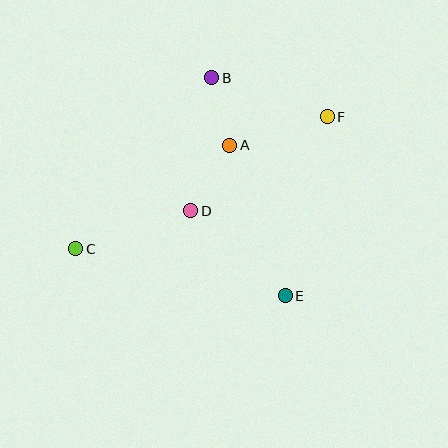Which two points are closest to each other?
Points A and B are closest to each other.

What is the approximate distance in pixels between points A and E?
The distance between A and E is approximately 160 pixels.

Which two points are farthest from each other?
Points C and F are farthest from each other.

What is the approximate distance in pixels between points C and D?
The distance between C and D is approximately 121 pixels.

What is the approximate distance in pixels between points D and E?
The distance between D and E is approximately 127 pixels.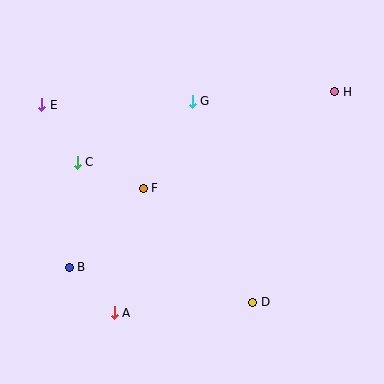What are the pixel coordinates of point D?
Point D is at (253, 302).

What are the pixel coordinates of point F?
Point F is at (143, 188).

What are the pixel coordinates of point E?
Point E is at (42, 105).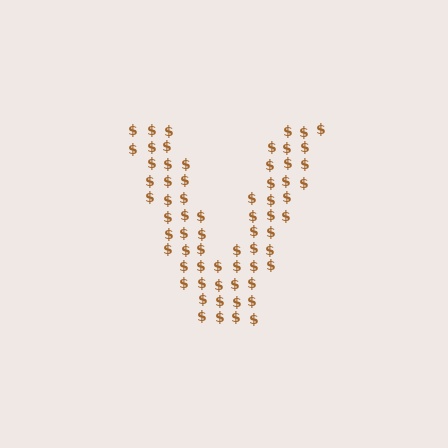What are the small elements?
The small elements are dollar signs.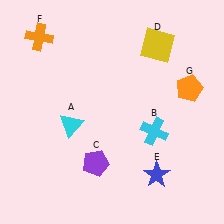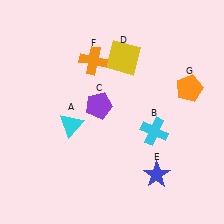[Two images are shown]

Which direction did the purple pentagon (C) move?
The purple pentagon (C) moved up.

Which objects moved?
The objects that moved are: the purple pentagon (C), the yellow square (D), the orange cross (F).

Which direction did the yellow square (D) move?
The yellow square (D) moved left.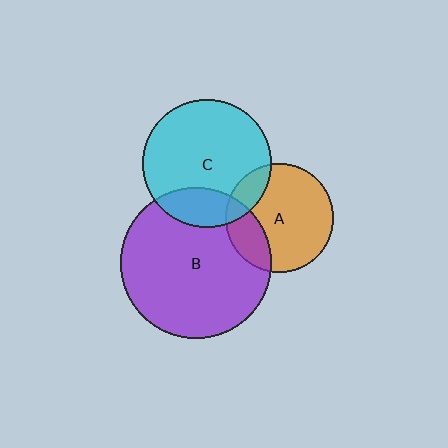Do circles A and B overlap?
Yes.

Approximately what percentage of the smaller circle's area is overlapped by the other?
Approximately 20%.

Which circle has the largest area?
Circle B (purple).